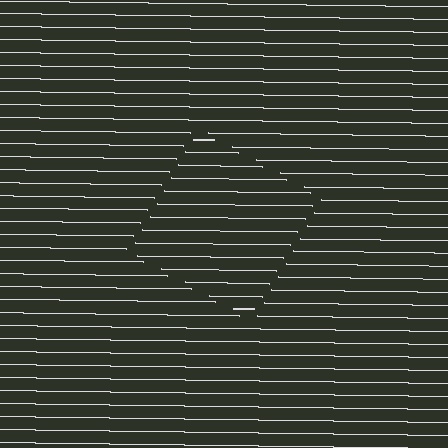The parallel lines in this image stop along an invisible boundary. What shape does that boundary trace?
An illusory square. The interior of the shape contains the same grating, shifted by half a period — the contour is defined by the phase discontinuity where line-ends from the inner and outer gratings abut.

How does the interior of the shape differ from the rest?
The interior of the shape contains the same grating, shifted by half a period — the contour is defined by the phase discontinuity where line-ends from the inner and outer gratings abut.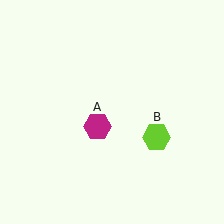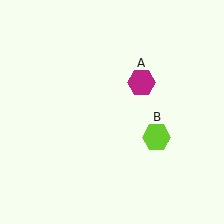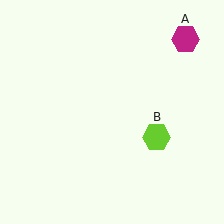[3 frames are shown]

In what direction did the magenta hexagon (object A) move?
The magenta hexagon (object A) moved up and to the right.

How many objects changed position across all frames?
1 object changed position: magenta hexagon (object A).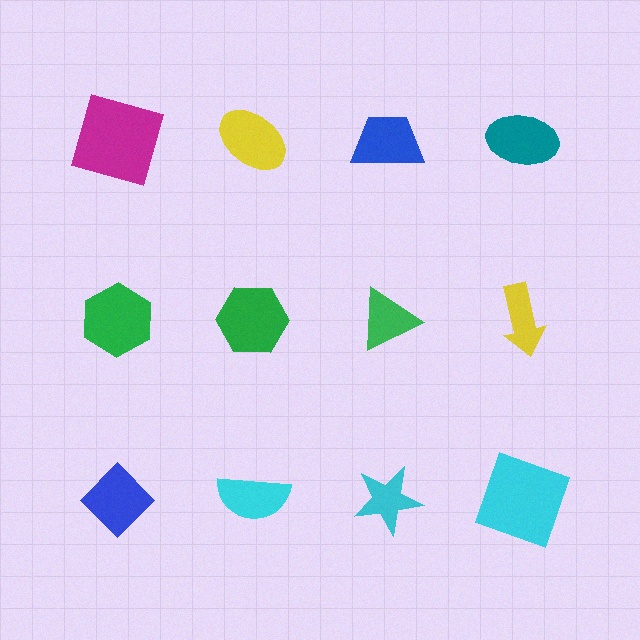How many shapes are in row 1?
4 shapes.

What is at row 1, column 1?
A magenta square.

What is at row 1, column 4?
A teal ellipse.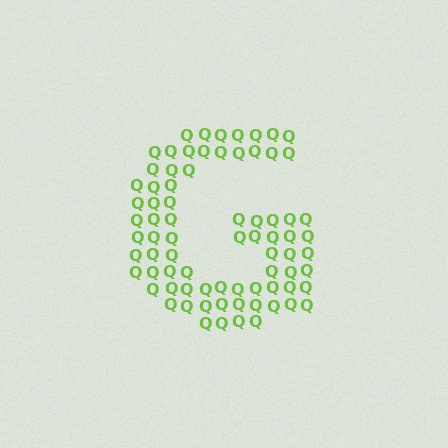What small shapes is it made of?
It is made of small letter Q's.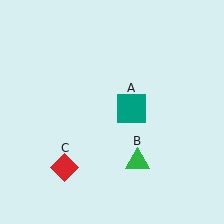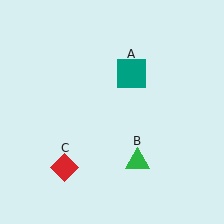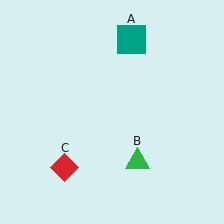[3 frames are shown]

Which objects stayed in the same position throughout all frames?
Green triangle (object B) and red diamond (object C) remained stationary.